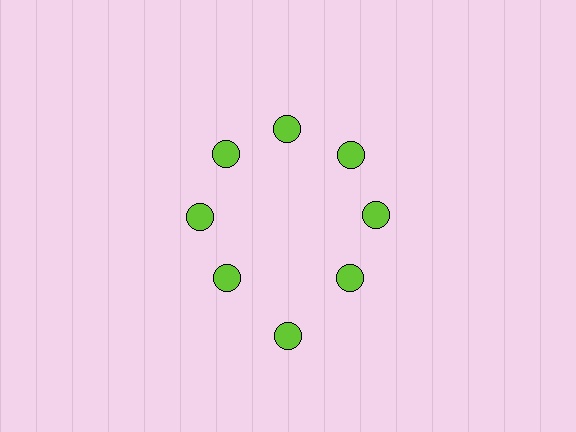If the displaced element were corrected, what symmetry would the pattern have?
It would have 8-fold rotational symmetry — the pattern would map onto itself every 45 degrees.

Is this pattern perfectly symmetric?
No. The 8 lime circles are arranged in a ring, but one element near the 6 o'clock position is pushed outward from the center, breaking the 8-fold rotational symmetry.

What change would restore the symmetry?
The symmetry would be restored by moving it inward, back onto the ring so that all 8 circles sit at equal angles and equal distance from the center.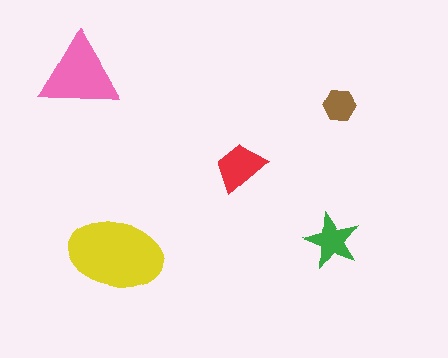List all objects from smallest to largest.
The brown hexagon, the green star, the red trapezoid, the pink triangle, the yellow ellipse.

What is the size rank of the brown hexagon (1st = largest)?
5th.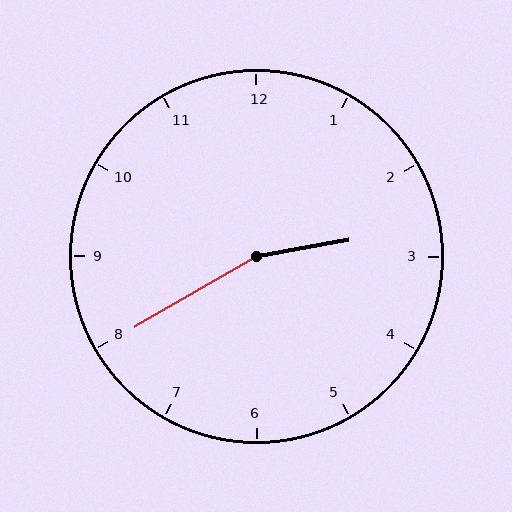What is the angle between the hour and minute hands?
Approximately 160 degrees.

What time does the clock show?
2:40.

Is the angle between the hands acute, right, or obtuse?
It is obtuse.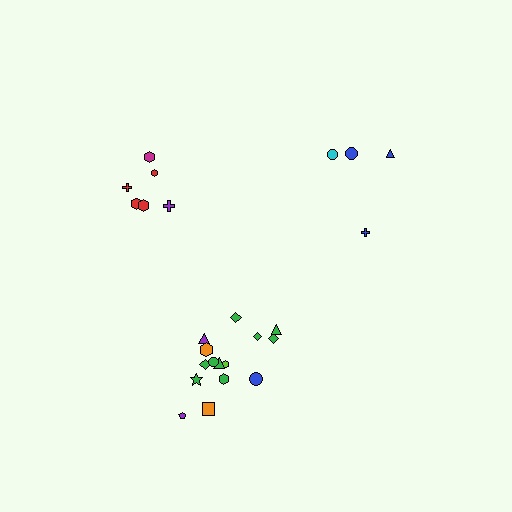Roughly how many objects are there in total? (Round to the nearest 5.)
Roughly 25 objects in total.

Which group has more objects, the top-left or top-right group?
The top-left group.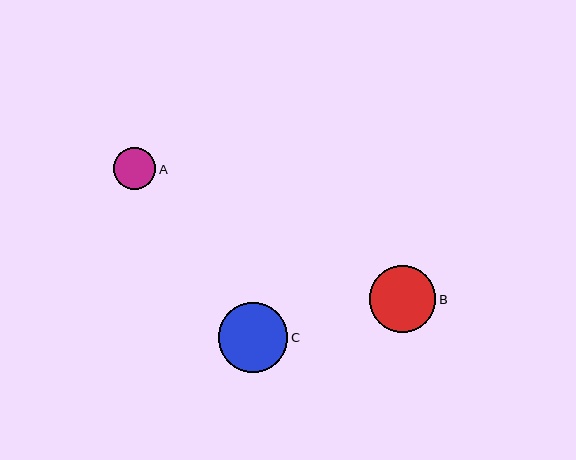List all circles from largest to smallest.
From largest to smallest: C, B, A.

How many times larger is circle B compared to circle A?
Circle B is approximately 1.6 times the size of circle A.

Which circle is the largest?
Circle C is the largest with a size of approximately 70 pixels.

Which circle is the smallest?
Circle A is the smallest with a size of approximately 42 pixels.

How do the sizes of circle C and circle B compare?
Circle C and circle B are approximately the same size.